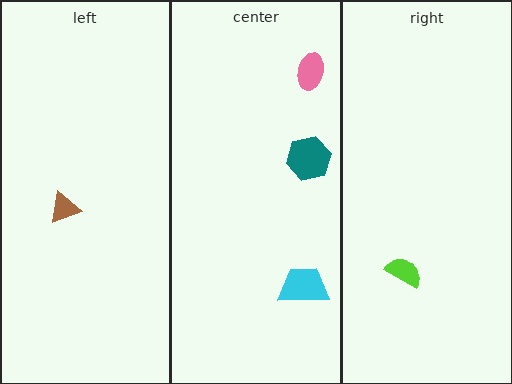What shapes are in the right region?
The lime semicircle.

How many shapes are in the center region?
3.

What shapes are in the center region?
The cyan trapezoid, the pink ellipse, the teal hexagon.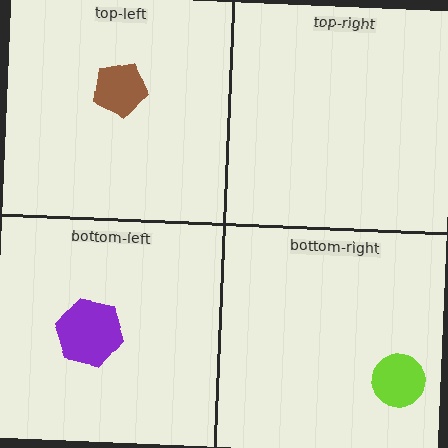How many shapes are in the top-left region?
1.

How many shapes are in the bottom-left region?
1.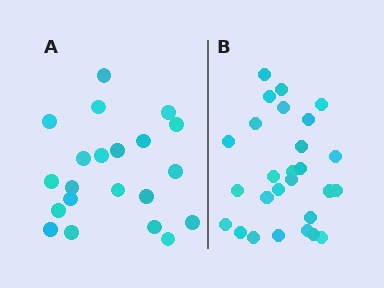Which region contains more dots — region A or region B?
Region B (the right region) has more dots.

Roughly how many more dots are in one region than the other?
Region B has about 6 more dots than region A.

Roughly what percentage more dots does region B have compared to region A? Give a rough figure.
About 30% more.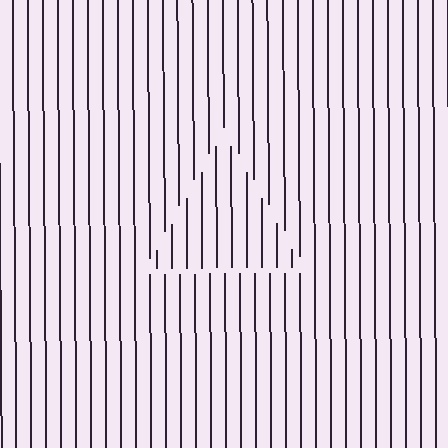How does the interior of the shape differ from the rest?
The interior of the shape contains the same grating, shifted by half a period — the contour is defined by the phase discontinuity where line-ends from the inner and outer gratings abut.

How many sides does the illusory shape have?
3 sides — the line-ends trace a triangle.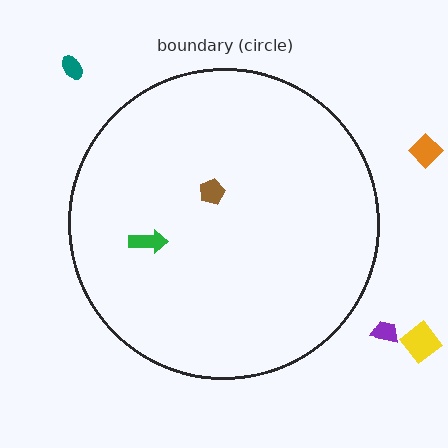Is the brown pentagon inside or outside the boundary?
Inside.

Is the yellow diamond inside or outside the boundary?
Outside.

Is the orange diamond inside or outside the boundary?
Outside.